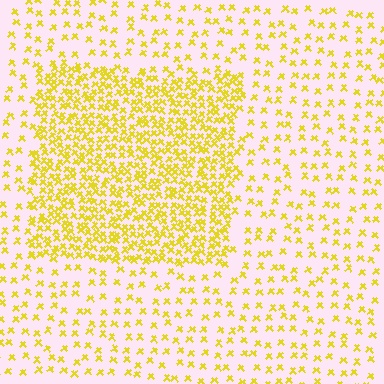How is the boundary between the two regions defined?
The boundary is defined by a change in element density (approximately 2.7x ratio). All elements are the same color, size, and shape.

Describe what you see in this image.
The image contains small yellow elements arranged at two different densities. A rectangle-shaped region is visible where the elements are more densely packed than the surrounding area.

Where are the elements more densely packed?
The elements are more densely packed inside the rectangle boundary.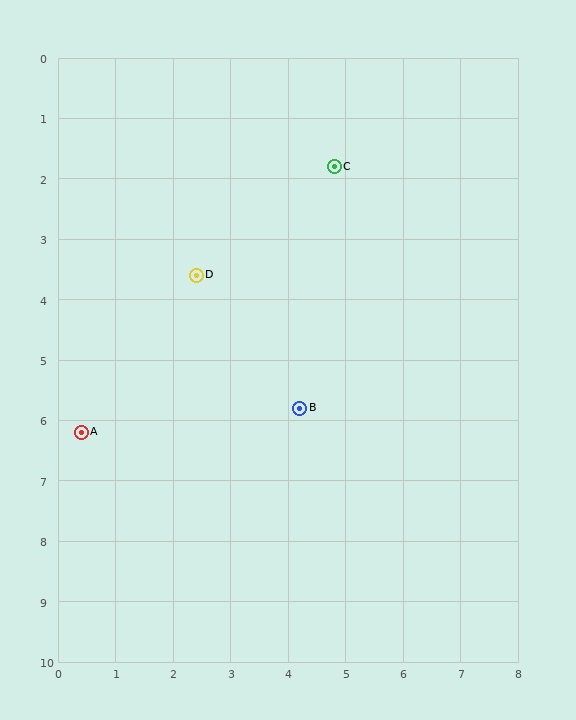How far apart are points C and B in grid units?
Points C and B are about 4.0 grid units apart.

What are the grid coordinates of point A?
Point A is at approximately (0.4, 6.2).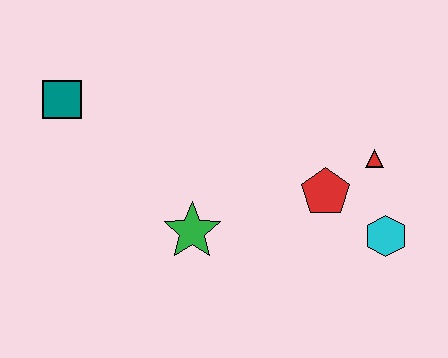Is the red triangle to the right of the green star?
Yes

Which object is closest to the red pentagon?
The red triangle is closest to the red pentagon.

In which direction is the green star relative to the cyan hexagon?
The green star is to the left of the cyan hexagon.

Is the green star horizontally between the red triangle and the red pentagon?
No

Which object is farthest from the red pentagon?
The teal square is farthest from the red pentagon.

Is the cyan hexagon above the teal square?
No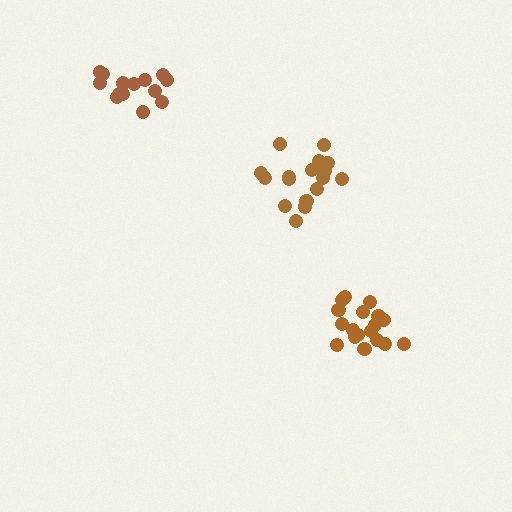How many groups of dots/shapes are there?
There are 3 groups.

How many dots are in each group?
Group 1: 19 dots, Group 2: 17 dots, Group 3: 14 dots (50 total).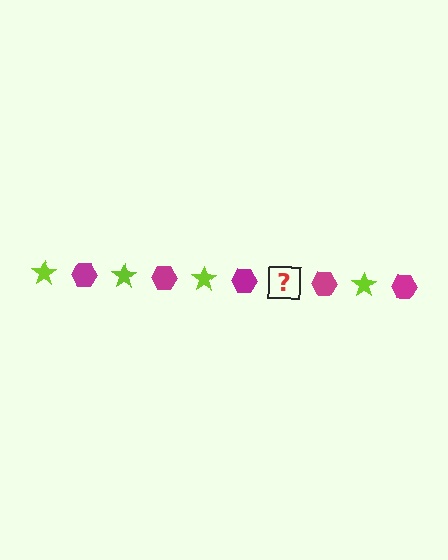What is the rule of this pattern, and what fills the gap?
The rule is that the pattern alternates between lime star and magenta hexagon. The gap should be filled with a lime star.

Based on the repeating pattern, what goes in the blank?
The blank should be a lime star.